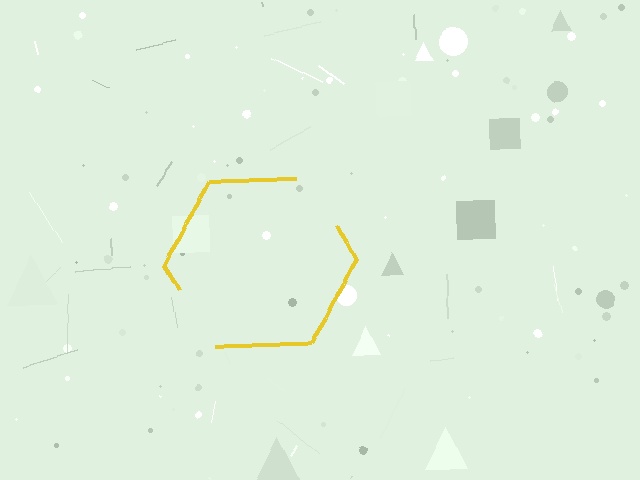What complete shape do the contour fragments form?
The contour fragments form a hexagon.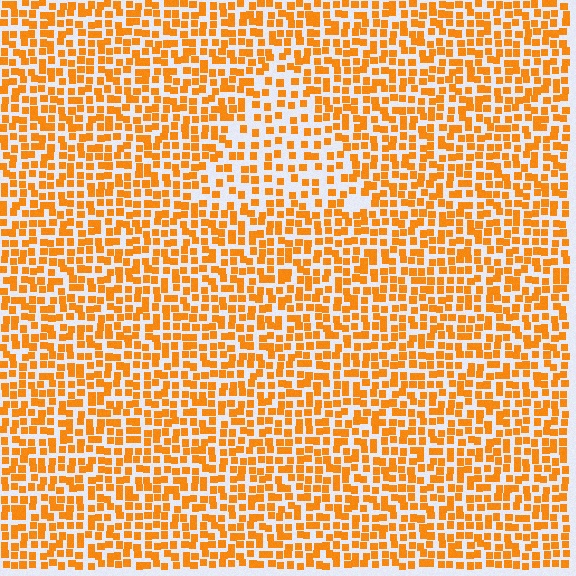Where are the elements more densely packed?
The elements are more densely packed outside the triangle boundary.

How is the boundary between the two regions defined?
The boundary is defined by a change in element density (approximately 1.7x ratio). All elements are the same color, size, and shape.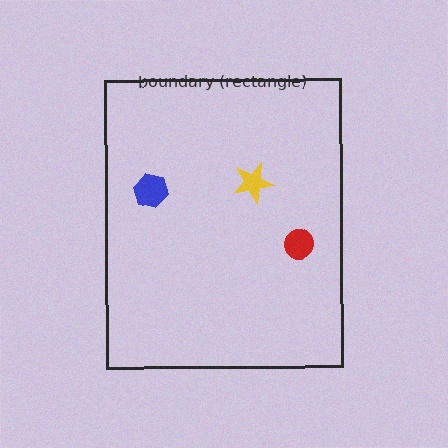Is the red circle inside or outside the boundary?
Inside.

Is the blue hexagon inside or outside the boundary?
Inside.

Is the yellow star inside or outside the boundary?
Inside.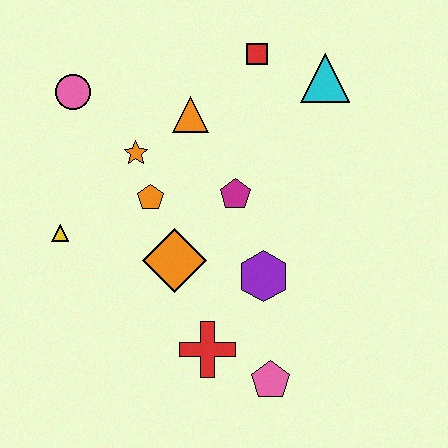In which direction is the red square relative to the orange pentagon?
The red square is above the orange pentagon.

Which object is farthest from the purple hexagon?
The pink circle is farthest from the purple hexagon.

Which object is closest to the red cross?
The pink pentagon is closest to the red cross.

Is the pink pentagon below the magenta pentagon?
Yes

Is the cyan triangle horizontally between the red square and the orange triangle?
No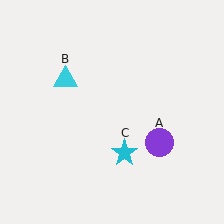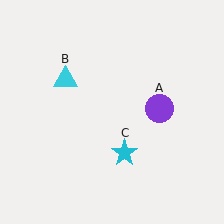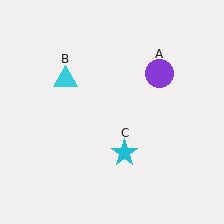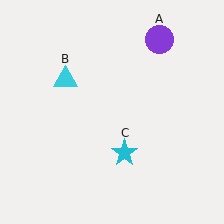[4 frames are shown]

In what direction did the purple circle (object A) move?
The purple circle (object A) moved up.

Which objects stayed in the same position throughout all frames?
Cyan triangle (object B) and cyan star (object C) remained stationary.